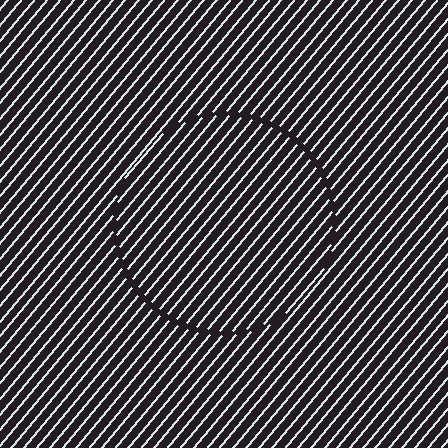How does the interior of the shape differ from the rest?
The interior of the shape contains the same grating, shifted by half a period — the contour is defined by the phase discontinuity where line-ends from the inner and outer gratings abut.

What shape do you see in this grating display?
An illusory circle. The interior of the shape contains the same grating, shifted by half a period — the contour is defined by the phase discontinuity where line-ends from the inner and outer gratings abut.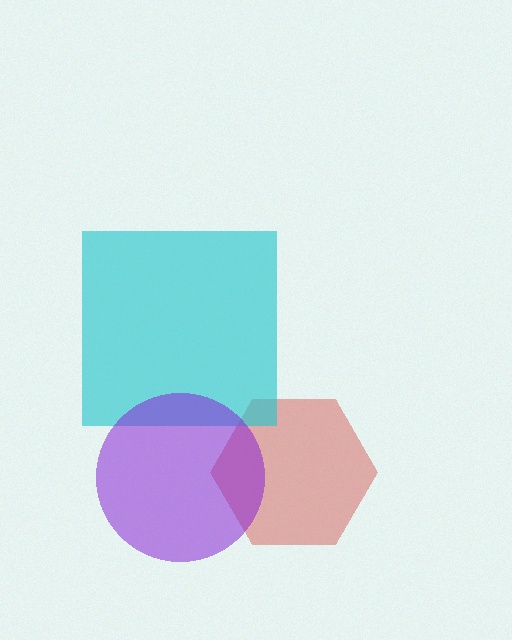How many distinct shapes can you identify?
There are 3 distinct shapes: a red hexagon, a cyan square, a purple circle.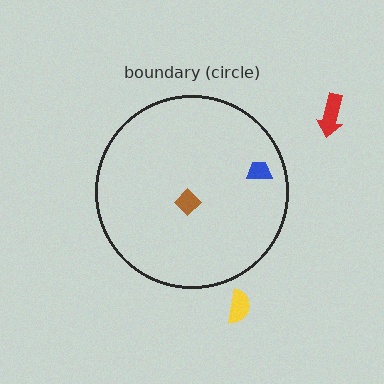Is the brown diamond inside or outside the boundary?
Inside.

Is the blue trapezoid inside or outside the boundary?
Inside.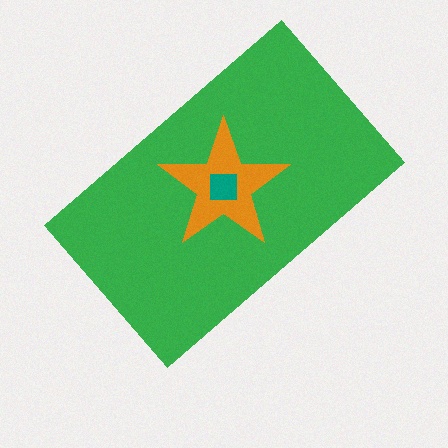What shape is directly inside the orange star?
The teal square.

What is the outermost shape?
The green rectangle.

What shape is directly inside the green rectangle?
The orange star.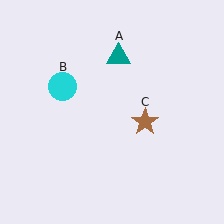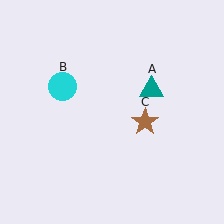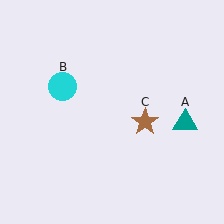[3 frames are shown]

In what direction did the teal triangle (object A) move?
The teal triangle (object A) moved down and to the right.